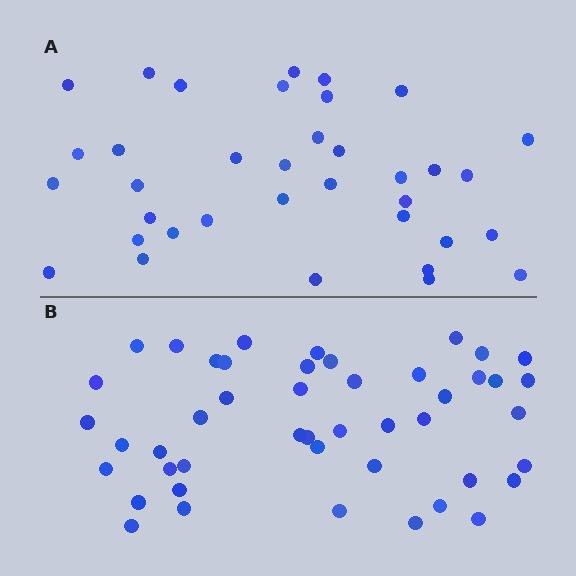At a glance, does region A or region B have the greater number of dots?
Region B (the bottom region) has more dots.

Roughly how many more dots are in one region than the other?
Region B has roughly 10 or so more dots than region A.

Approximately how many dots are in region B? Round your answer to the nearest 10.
About 50 dots. (The exact count is 46, which rounds to 50.)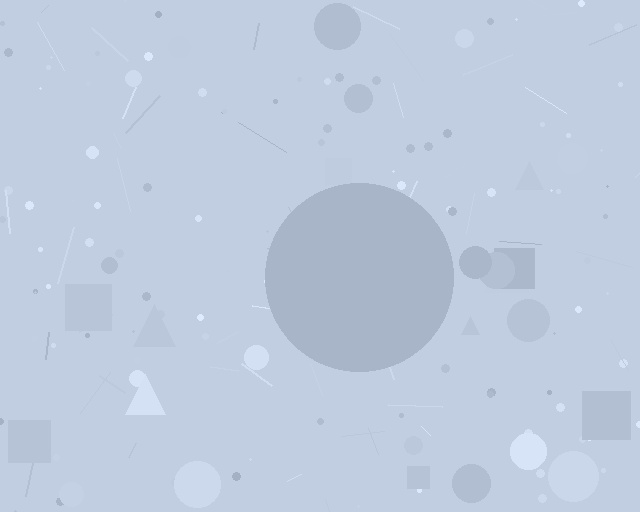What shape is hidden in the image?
A circle is hidden in the image.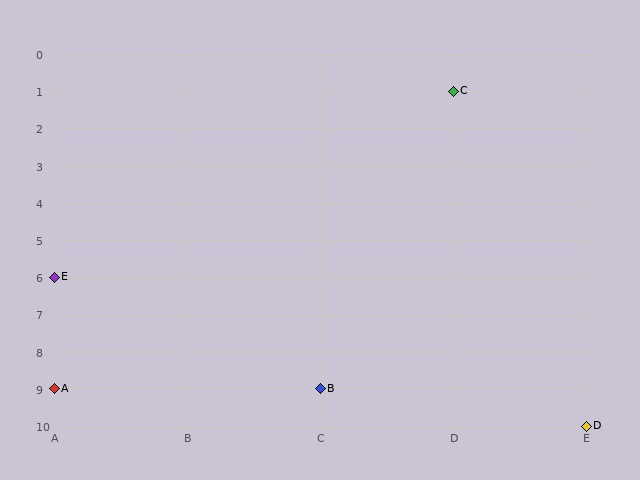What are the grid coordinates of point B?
Point B is at grid coordinates (C, 9).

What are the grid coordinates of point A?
Point A is at grid coordinates (A, 9).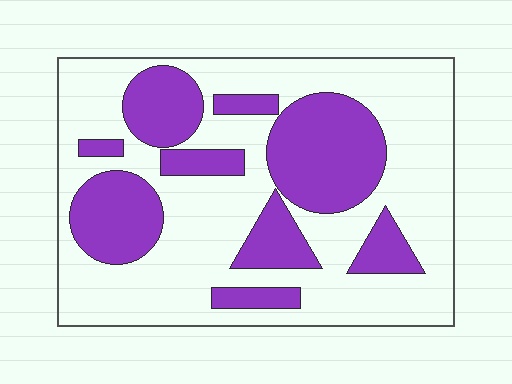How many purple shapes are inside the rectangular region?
9.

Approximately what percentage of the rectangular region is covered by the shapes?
Approximately 35%.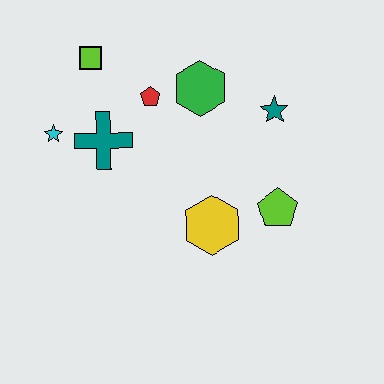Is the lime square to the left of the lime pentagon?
Yes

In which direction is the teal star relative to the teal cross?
The teal star is to the right of the teal cross.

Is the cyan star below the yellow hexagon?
No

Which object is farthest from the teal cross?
The lime pentagon is farthest from the teal cross.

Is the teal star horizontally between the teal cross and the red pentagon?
No